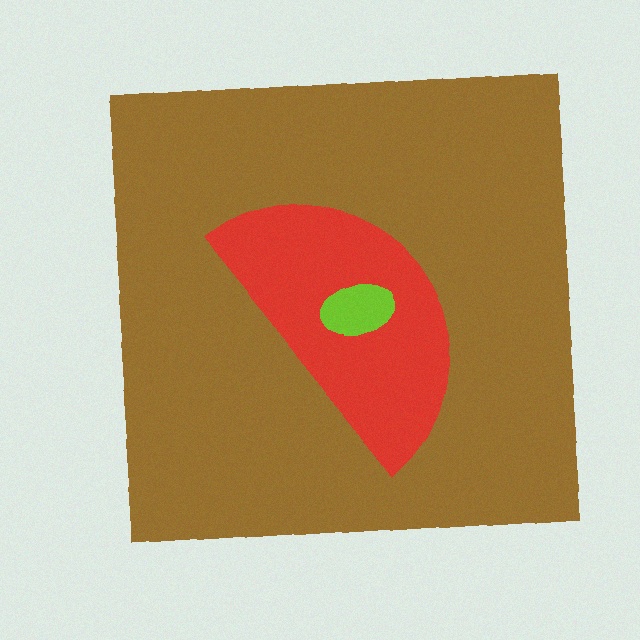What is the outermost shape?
The brown square.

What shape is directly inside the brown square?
The red semicircle.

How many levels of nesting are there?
3.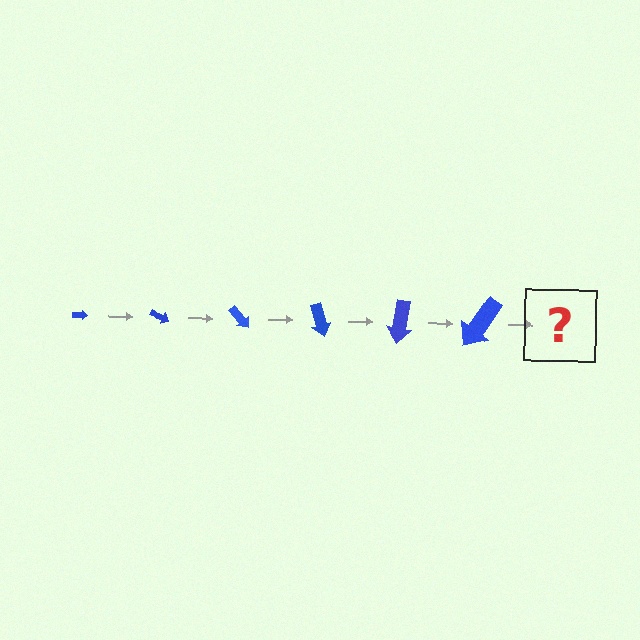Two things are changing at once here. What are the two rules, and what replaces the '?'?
The two rules are that the arrow grows larger each step and it rotates 25 degrees each step. The '?' should be an arrow, larger than the previous one and rotated 150 degrees from the start.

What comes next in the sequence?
The next element should be an arrow, larger than the previous one and rotated 150 degrees from the start.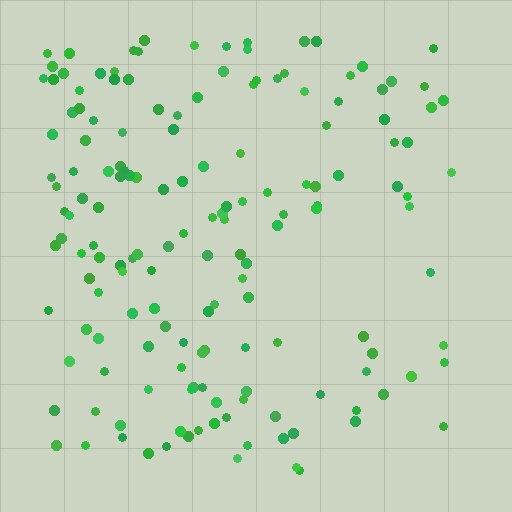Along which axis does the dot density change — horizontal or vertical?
Horizontal.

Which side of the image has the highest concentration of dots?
The left.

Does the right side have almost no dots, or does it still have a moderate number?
Still a moderate number, just noticeably fewer than the left.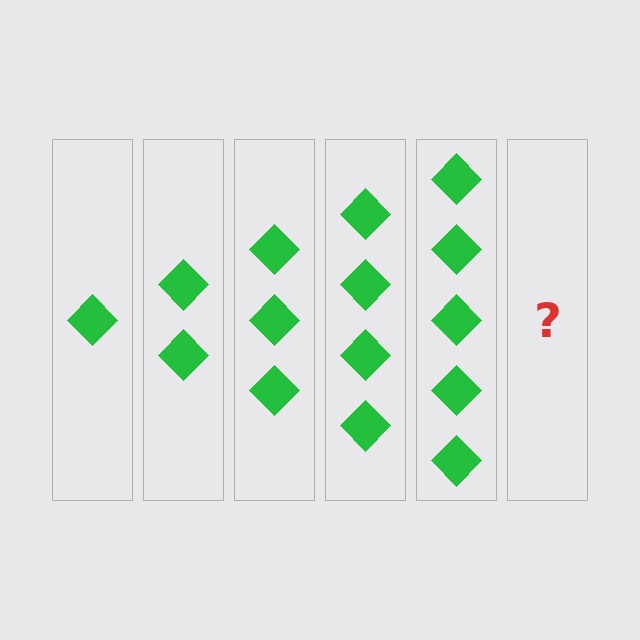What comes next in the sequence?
The next element should be 6 diamonds.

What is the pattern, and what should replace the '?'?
The pattern is that each step adds one more diamond. The '?' should be 6 diamonds.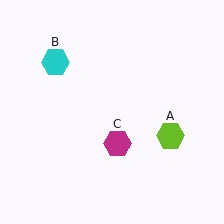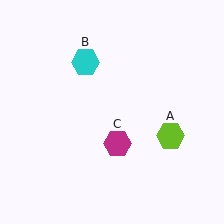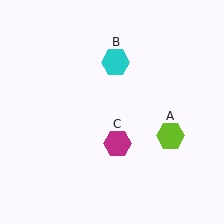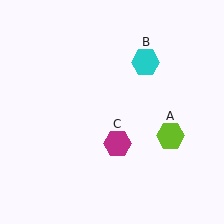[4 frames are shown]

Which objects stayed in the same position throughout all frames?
Lime hexagon (object A) and magenta hexagon (object C) remained stationary.